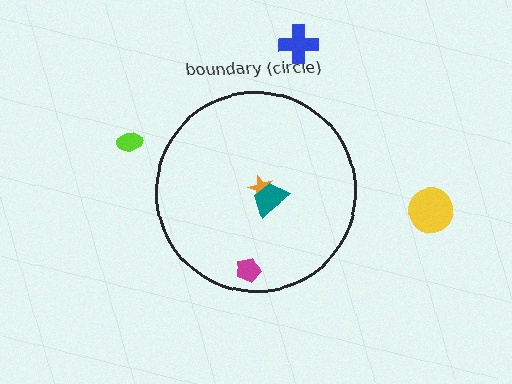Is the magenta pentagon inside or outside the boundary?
Inside.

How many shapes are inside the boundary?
3 inside, 3 outside.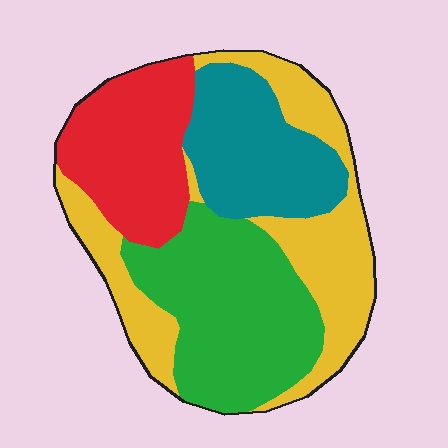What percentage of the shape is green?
Green covers about 30% of the shape.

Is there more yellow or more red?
Yellow.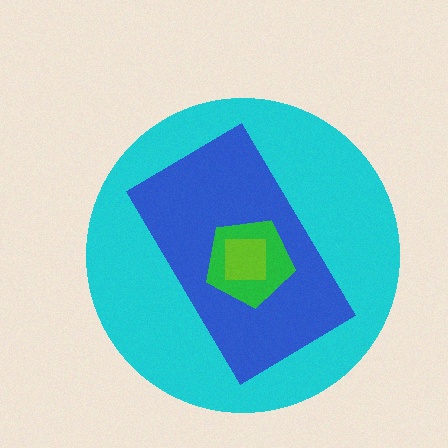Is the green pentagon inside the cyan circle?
Yes.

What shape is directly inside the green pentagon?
The lime square.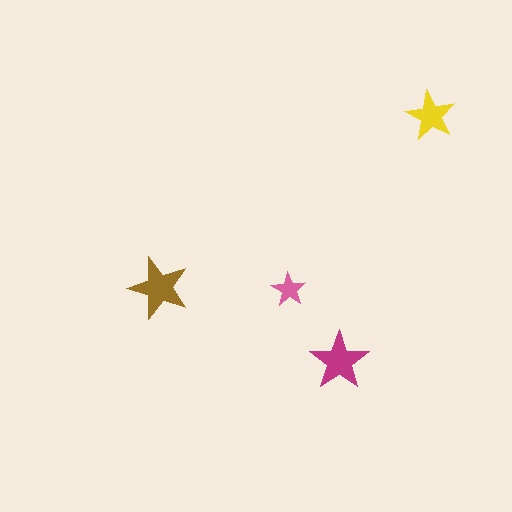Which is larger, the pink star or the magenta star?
The magenta one.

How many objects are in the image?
There are 4 objects in the image.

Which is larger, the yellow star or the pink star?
The yellow one.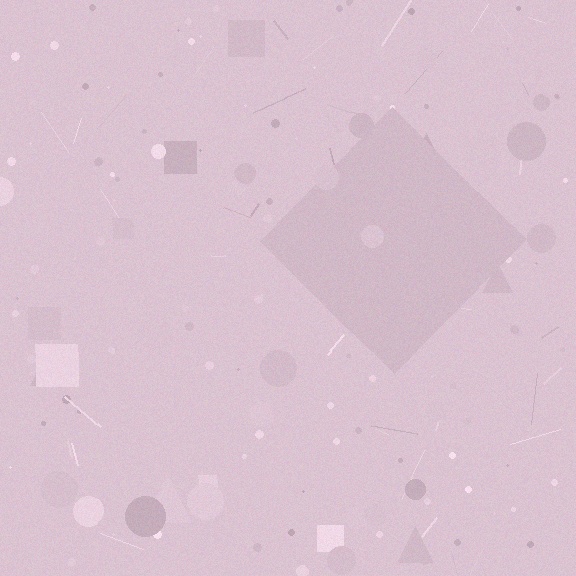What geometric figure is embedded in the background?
A diamond is embedded in the background.